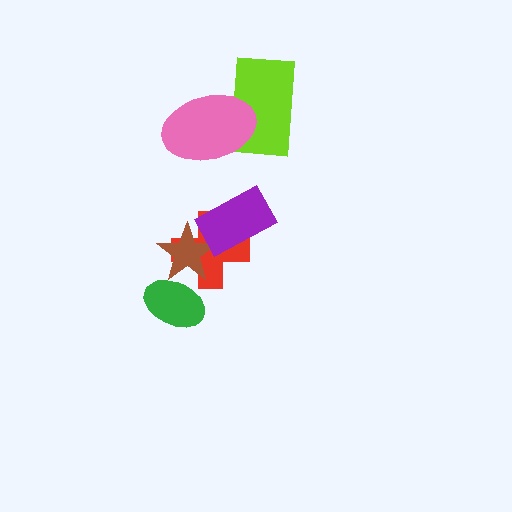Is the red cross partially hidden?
Yes, it is partially covered by another shape.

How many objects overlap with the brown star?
3 objects overlap with the brown star.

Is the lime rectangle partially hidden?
Yes, it is partially covered by another shape.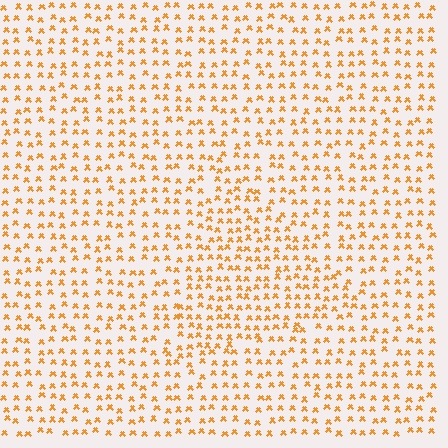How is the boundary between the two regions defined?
The boundary is defined by a change in element density (approximately 1.4x ratio). All elements are the same color, size, and shape.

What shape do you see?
I see a triangle.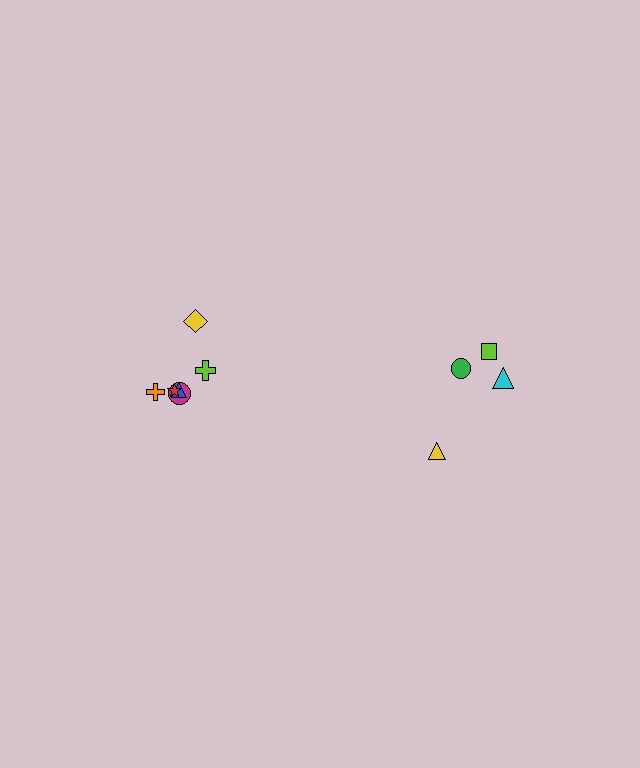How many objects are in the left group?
There are 6 objects.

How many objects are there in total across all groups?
There are 10 objects.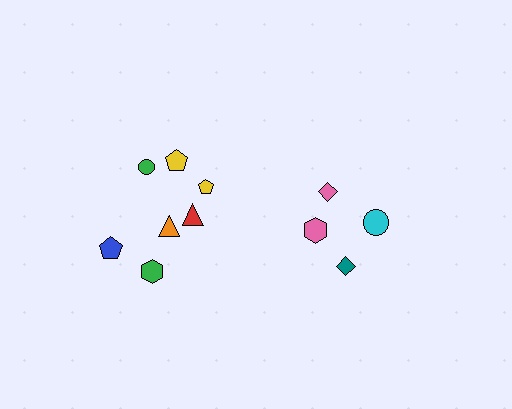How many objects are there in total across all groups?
There are 11 objects.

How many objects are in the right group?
There are 4 objects.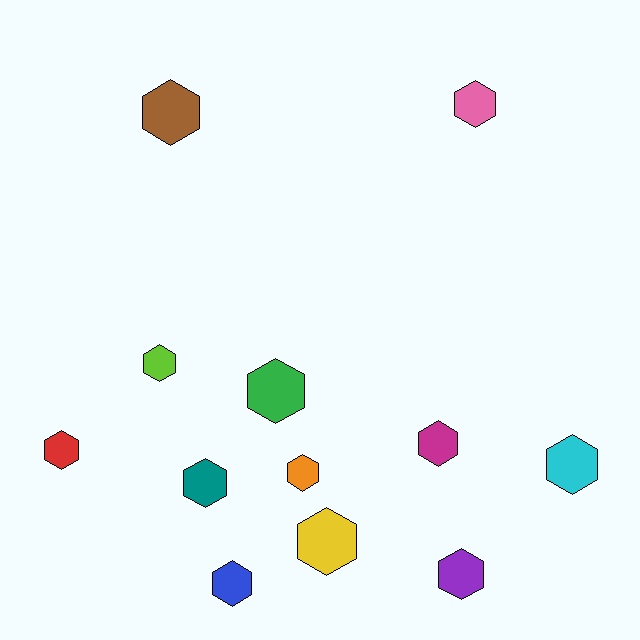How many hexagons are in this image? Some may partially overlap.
There are 12 hexagons.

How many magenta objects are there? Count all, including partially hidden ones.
There is 1 magenta object.